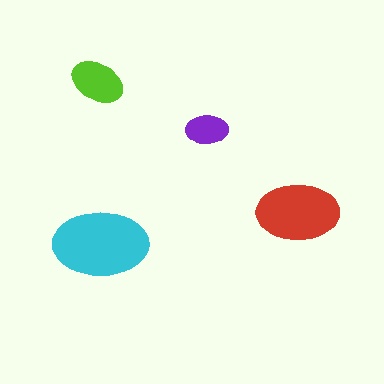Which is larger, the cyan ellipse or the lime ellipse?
The cyan one.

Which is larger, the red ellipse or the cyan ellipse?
The cyan one.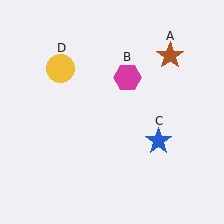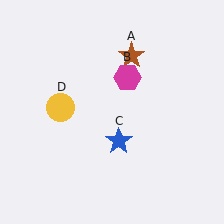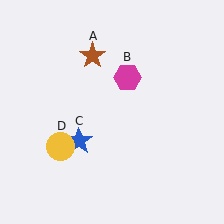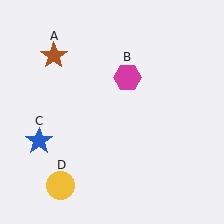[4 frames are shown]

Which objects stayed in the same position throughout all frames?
Magenta hexagon (object B) remained stationary.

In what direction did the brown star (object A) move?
The brown star (object A) moved left.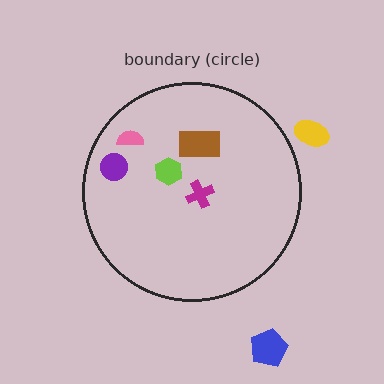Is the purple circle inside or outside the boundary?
Inside.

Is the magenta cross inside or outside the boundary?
Inside.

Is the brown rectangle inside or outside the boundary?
Inside.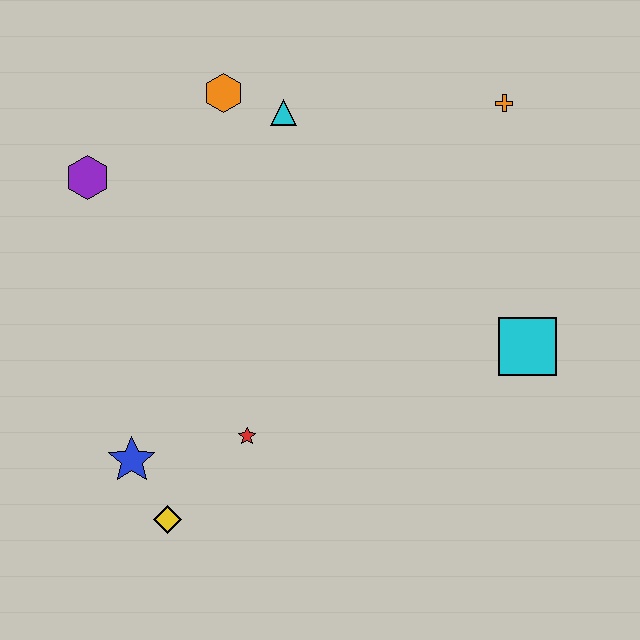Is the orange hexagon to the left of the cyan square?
Yes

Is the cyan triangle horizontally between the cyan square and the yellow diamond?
Yes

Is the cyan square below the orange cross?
Yes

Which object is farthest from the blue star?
The orange cross is farthest from the blue star.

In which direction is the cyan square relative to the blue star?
The cyan square is to the right of the blue star.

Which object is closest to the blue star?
The yellow diamond is closest to the blue star.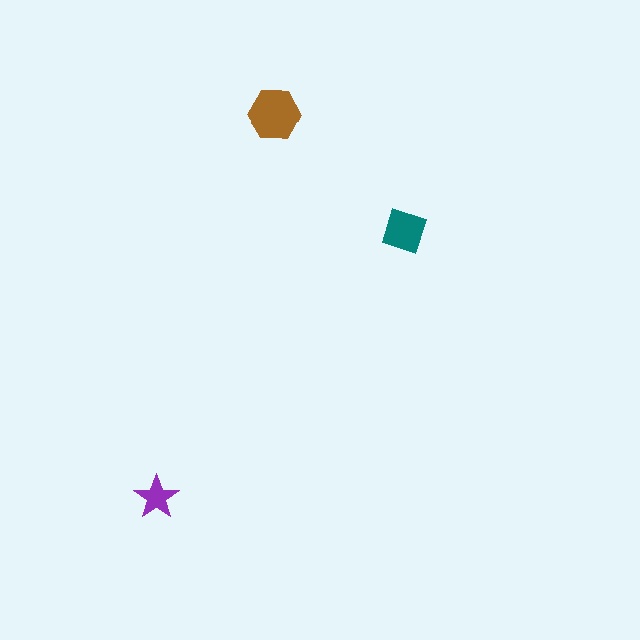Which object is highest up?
The brown hexagon is topmost.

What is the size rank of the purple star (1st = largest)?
3rd.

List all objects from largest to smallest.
The brown hexagon, the teal diamond, the purple star.